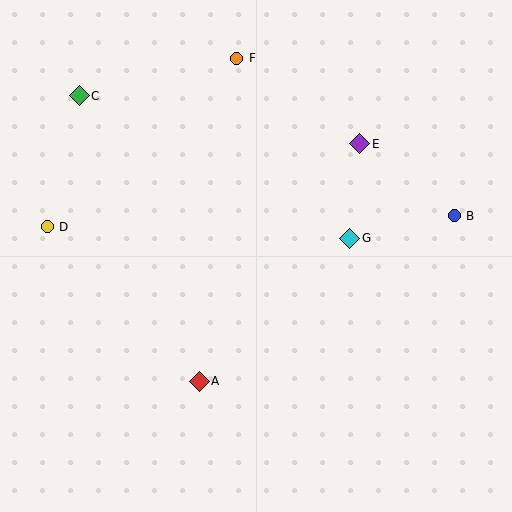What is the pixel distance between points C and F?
The distance between C and F is 162 pixels.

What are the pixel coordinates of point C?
Point C is at (79, 96).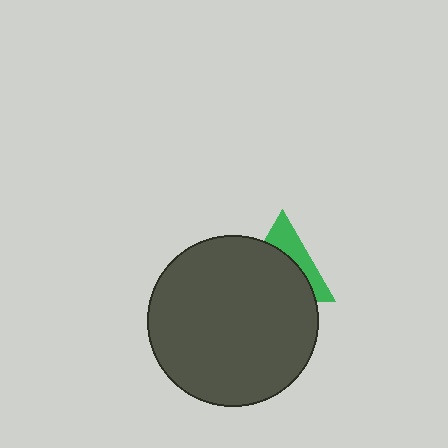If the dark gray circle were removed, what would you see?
You would see the complete green triangle.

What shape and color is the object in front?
The object in front is a dark gray circle.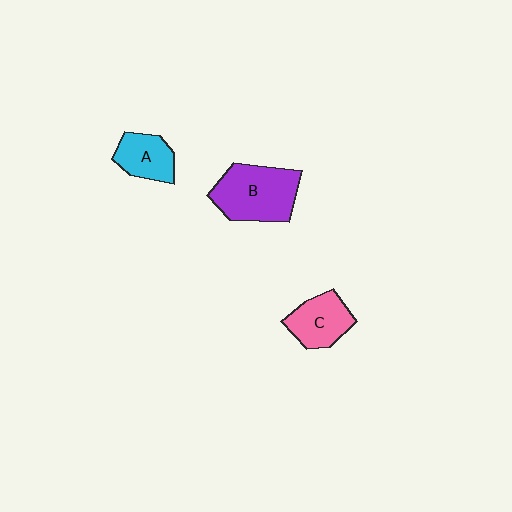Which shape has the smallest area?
Shape A (cyan).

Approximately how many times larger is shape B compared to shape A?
Approximately 1.8 times.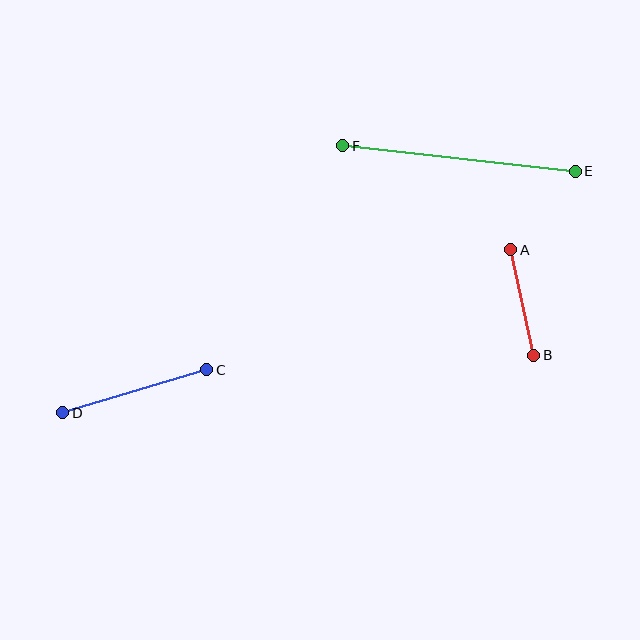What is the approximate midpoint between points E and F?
The midpoint is at approximately (459, 158) pixels.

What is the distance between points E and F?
The distance is approximately 234 pixels.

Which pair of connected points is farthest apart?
Points E and F are farthest apart.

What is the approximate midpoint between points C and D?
The midpoint is at approximately (135, 391) pixels.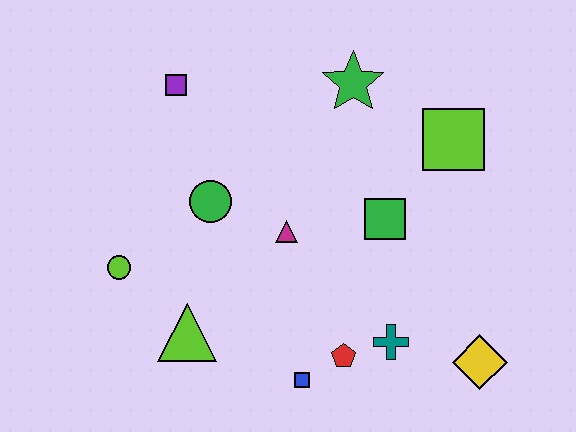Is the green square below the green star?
Yes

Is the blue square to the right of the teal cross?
No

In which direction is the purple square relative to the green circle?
The purple square is above the green circle.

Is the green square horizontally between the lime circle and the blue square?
No